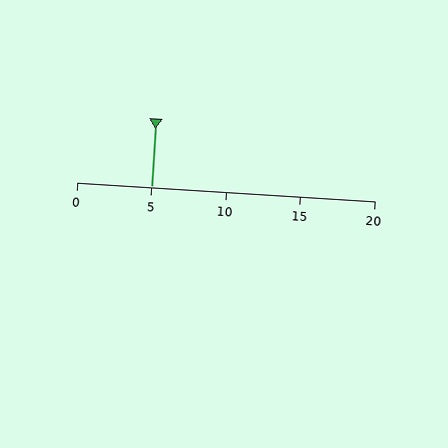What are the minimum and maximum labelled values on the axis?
The axis runs from 0 to 20.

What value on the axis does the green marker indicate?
The marker indicates approximately 5.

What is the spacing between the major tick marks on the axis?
The major ticks are spaced 5 apart.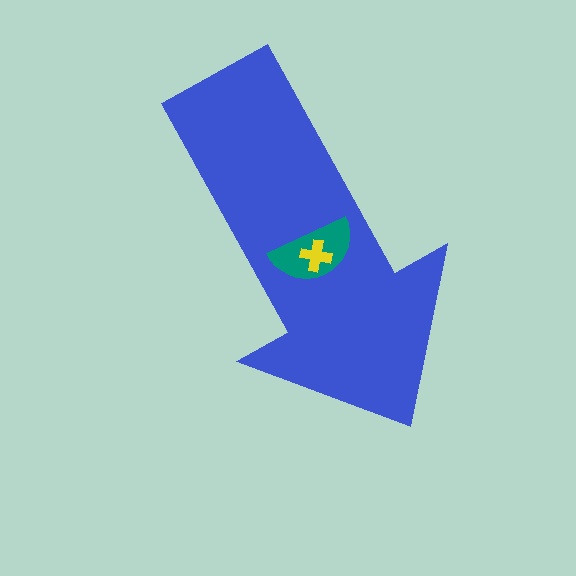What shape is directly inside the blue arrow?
The teal semicircle.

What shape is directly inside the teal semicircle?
The yellow cross.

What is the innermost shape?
The yellow cross.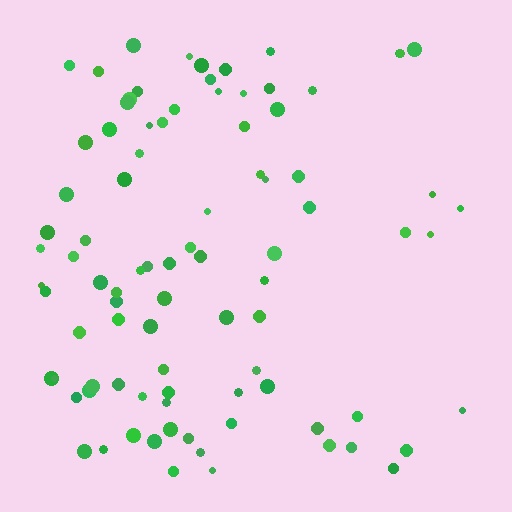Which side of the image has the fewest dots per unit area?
The right.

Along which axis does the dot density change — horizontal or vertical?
Horizontal.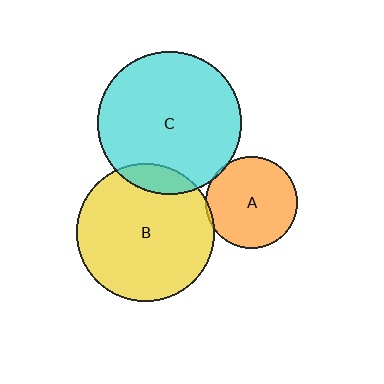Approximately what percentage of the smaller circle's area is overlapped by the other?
Approximately 10%.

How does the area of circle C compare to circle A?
Approximately 2.4 times.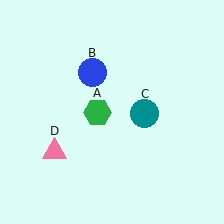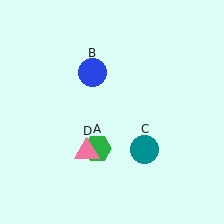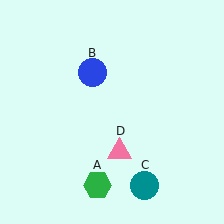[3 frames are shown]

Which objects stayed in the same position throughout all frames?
Blue circle (object B) remained stationary.